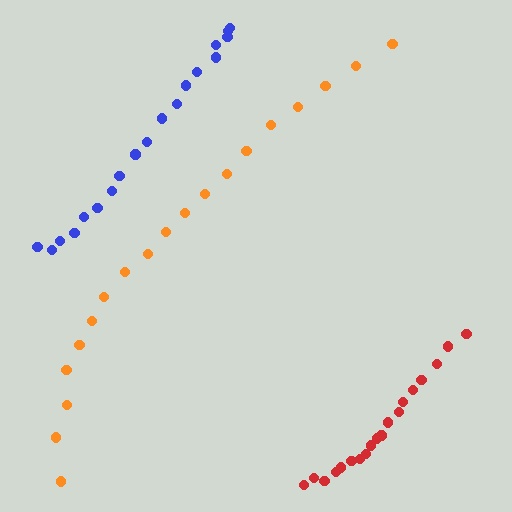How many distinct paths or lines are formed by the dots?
There are 3 distinct paths.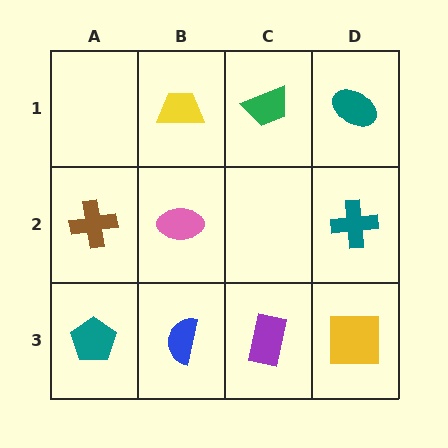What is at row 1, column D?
A teal ellipse.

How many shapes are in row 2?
3 shapes.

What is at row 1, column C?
A green trapezoid.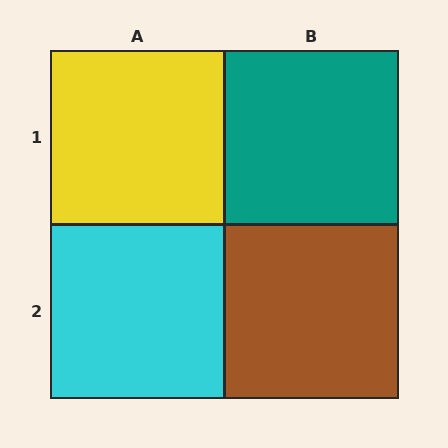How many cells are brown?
1 cell is brown.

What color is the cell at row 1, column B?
Teal.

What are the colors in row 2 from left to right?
Cyan, brown.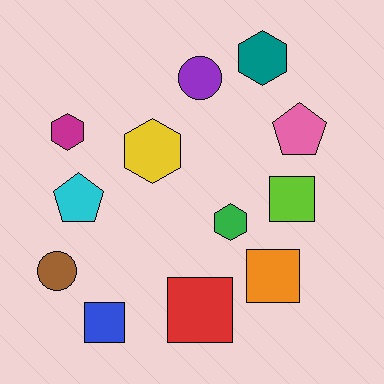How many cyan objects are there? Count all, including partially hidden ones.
There is 1 cyan object.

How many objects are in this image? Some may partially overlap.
There are 12 objects.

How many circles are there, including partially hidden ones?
There are 2 circles.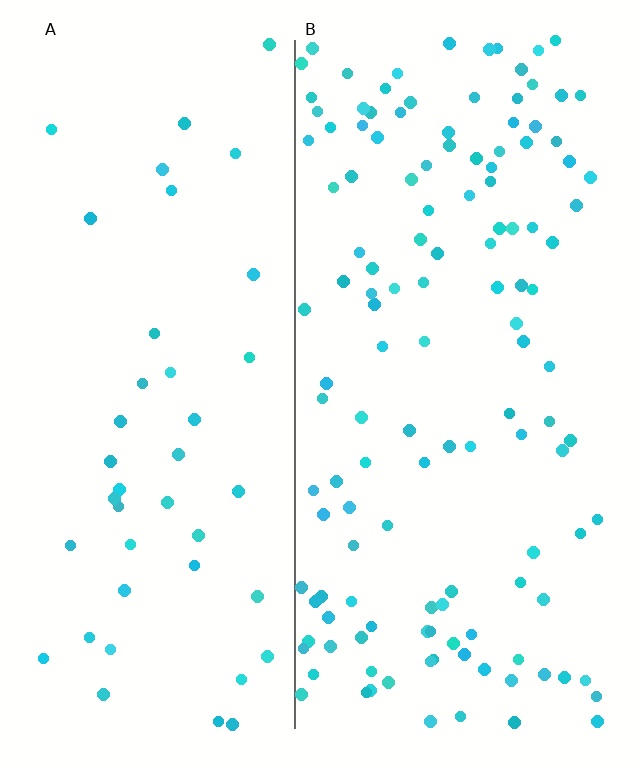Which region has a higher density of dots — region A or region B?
B (the right).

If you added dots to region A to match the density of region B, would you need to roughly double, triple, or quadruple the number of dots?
Approximately triple.